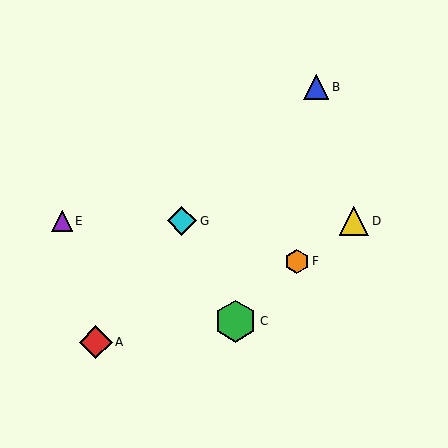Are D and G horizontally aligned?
Yes, both are at y≈221.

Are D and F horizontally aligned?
No, D is at y≈221 and F is at y≈261.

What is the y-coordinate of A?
Object A is at y≈342.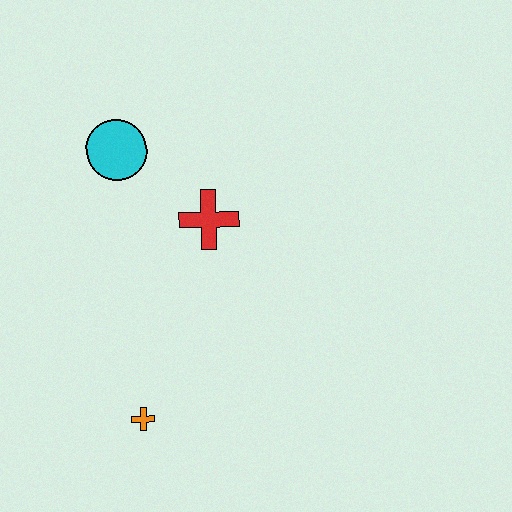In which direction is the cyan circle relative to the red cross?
The cyan circle is to the left of the red cross.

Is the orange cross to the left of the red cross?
Yes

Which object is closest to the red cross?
The cyan circle is closest to the red cross.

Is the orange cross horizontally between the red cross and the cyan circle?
Yes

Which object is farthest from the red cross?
The orange cross is farthest from the red cross.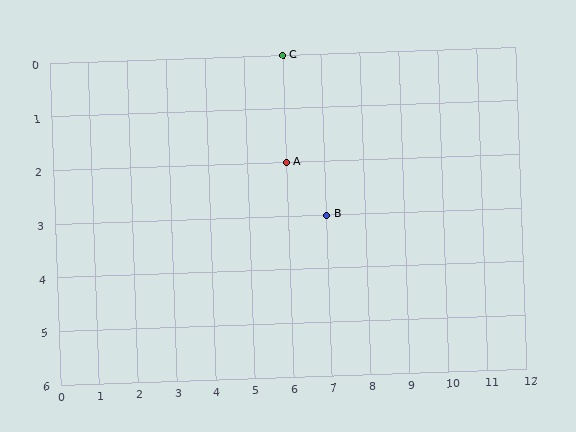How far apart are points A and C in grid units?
Points A and C are 2 rows apart.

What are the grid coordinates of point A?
Point A is at grid coordinates (6, 2).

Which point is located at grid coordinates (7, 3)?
Point B is at (7, 3).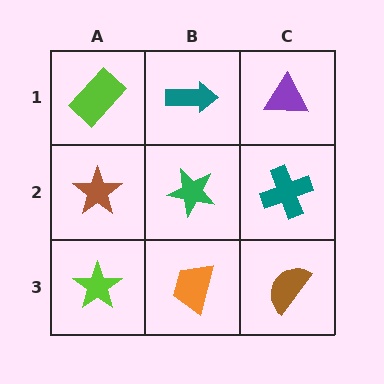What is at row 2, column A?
A brown star.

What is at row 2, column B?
A green star.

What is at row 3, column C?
A brown semicircle.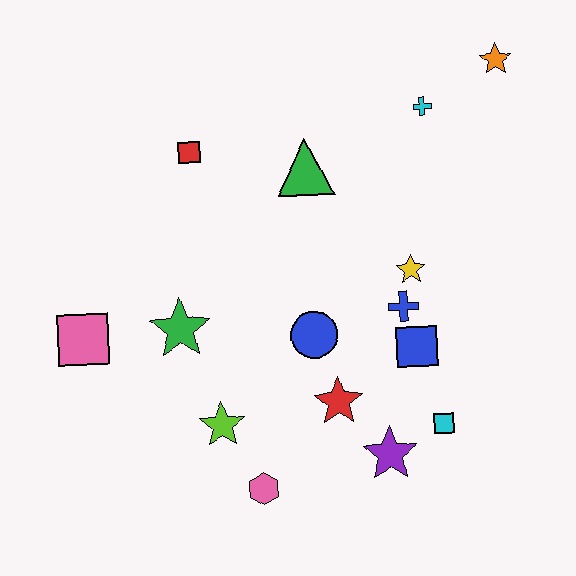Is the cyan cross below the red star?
No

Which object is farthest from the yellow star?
The pink square is farthest from the yellow star.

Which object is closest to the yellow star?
The blue cross is closest to the yellow star.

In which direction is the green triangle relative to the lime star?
The green triangle is above the lime star.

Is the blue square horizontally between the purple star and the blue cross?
No